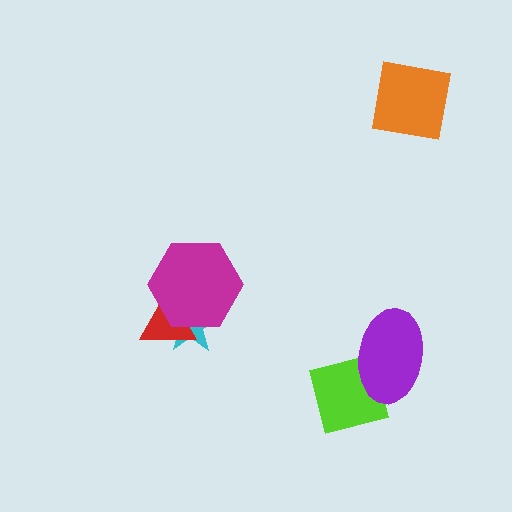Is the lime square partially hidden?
Yes, it is partially covered by another shape.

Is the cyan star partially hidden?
Yes, it is partially covered by another shape.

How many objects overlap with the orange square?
0 objects overlap with the orange square.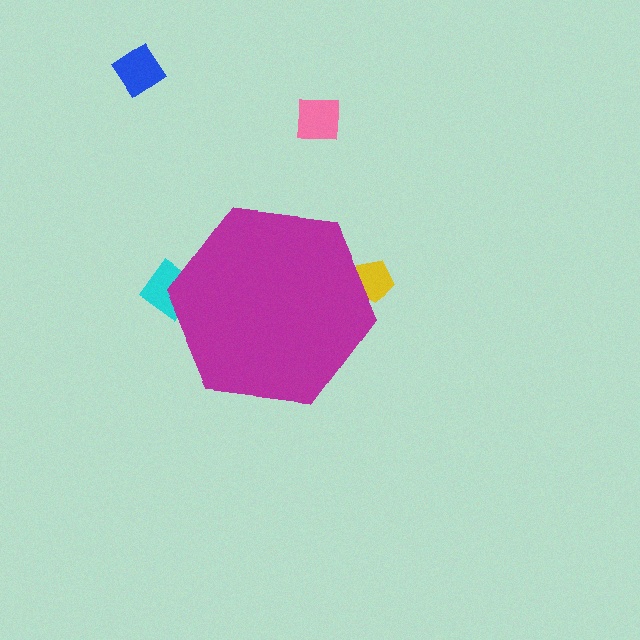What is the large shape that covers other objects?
A magenta hexagon.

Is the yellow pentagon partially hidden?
Yes, the yellow pentagon is partially hidden behind the magenta hexagon.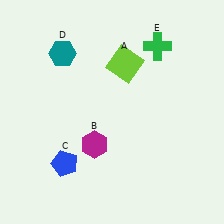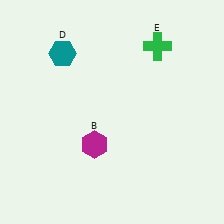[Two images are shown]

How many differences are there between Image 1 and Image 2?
There are 2 differences between the two images.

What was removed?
The lime square (A), the blue pentagon (C) were removed in Image 2.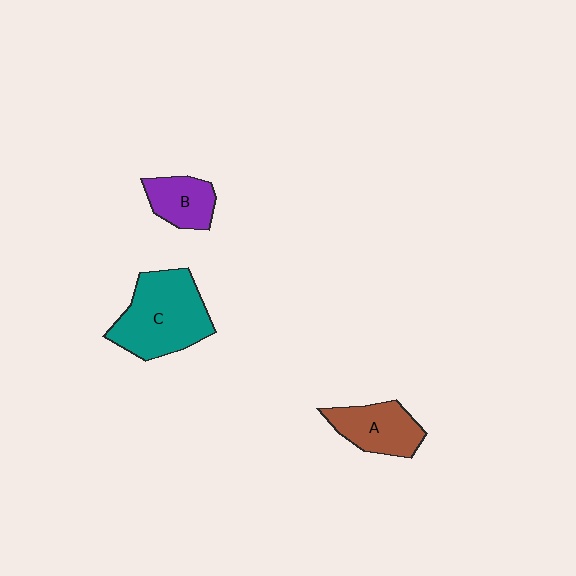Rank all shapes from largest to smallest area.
From largest to smallest: C (teal), A (brown), B (purple).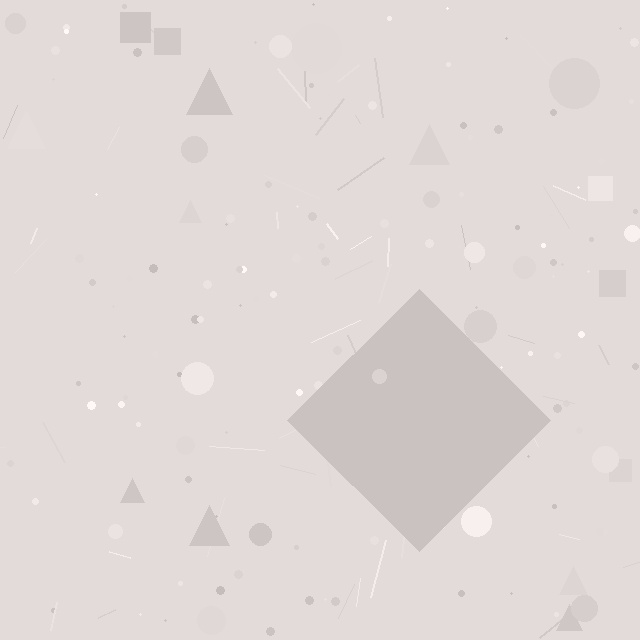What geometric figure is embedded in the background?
A diamond is embedded in the background.